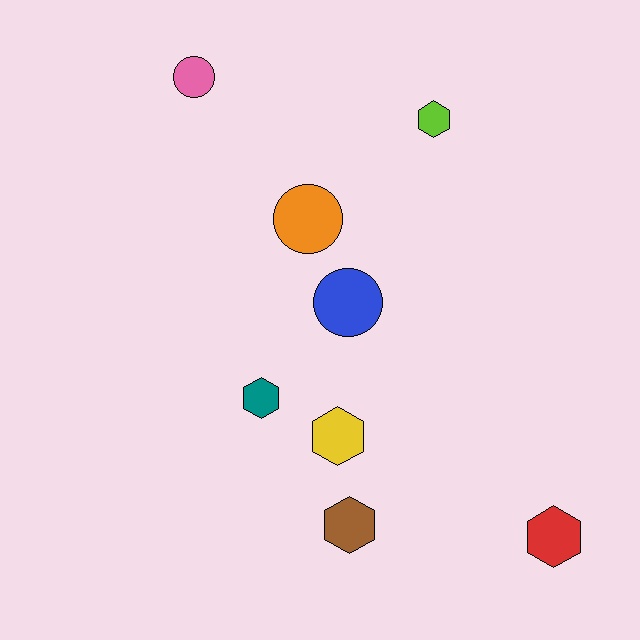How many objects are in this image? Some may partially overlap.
There are 8 objects.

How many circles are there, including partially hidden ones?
There are 3 circles.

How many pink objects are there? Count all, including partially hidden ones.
There is 1 pink object.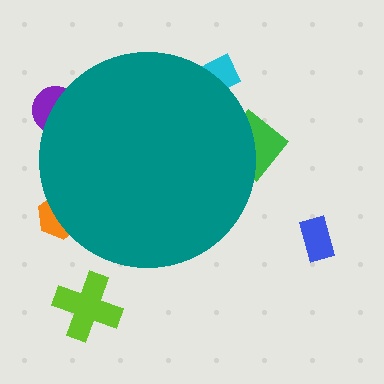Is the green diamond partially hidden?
Yes, the green diamond is partially hidden behind the teal circle.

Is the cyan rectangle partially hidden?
Yes, the cyan rectangle is partially hidden behind the teal circle.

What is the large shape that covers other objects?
A teal circle.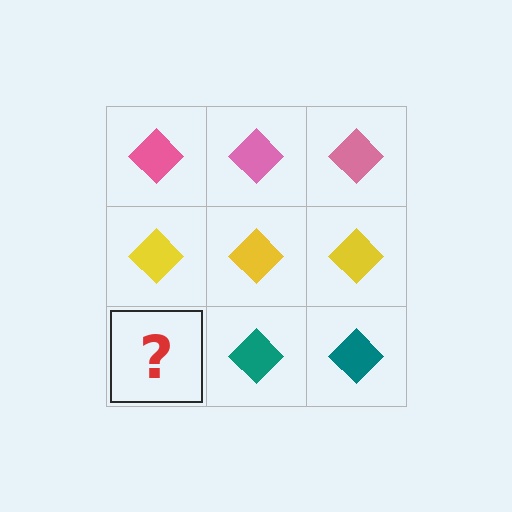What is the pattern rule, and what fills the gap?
The rule is that each row has a consistent color. The gap should be filled with a teal diamond.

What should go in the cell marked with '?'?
The missing cell should contain a teal diamond.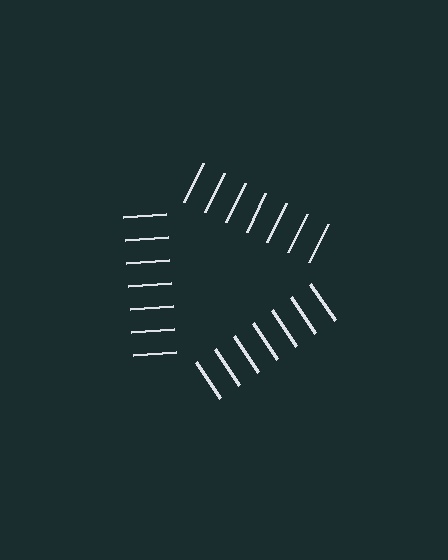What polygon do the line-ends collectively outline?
An illusory triangle — the line segments terminate on its edges but no continuous stroke is drawn.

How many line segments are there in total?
21 — 7 along each of the 3 edges.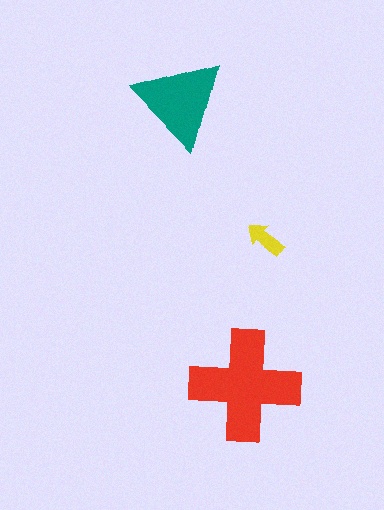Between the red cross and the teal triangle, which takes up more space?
The red cross.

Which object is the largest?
The red cross.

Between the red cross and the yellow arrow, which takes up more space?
The red cross.